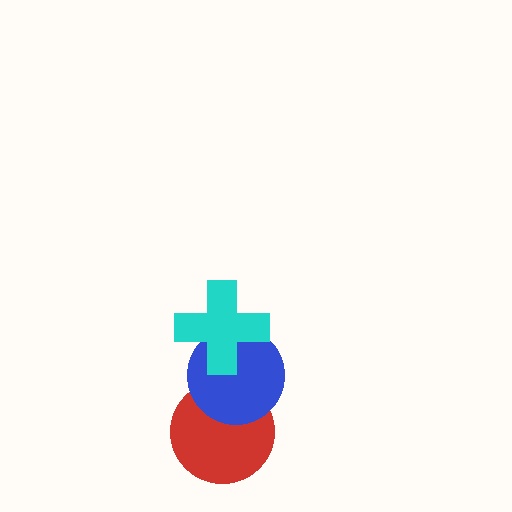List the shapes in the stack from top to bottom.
From top to bottom: the cyan cross, the blue circle, the red circle.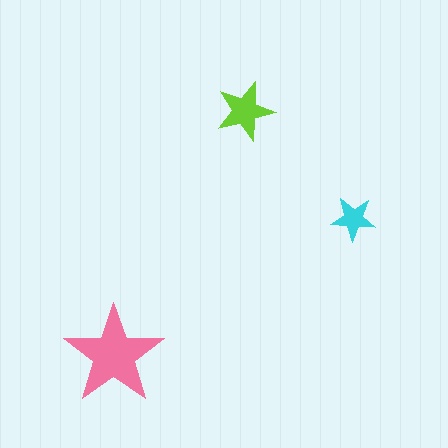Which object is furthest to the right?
The cyan star is rightmost.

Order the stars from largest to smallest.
the pink one, the lime one, the cyan one.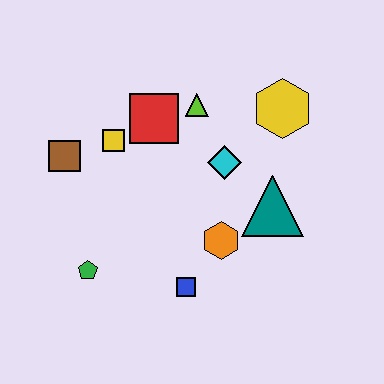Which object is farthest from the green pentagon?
The yellow hexagon is farthest from the green pentagon.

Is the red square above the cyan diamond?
Yes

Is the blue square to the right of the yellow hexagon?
No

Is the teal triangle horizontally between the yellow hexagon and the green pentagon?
Yes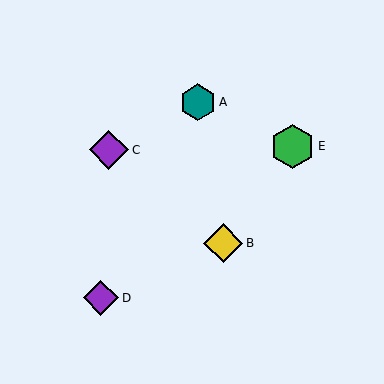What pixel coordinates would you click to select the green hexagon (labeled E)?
Click at (293, 146) to select the green hexagon E.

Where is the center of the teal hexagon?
The center of the teal hexagon is at (198, 102).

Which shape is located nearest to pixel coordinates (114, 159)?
The purple diamond (labeled C) at (109, 150) is nearest to that location.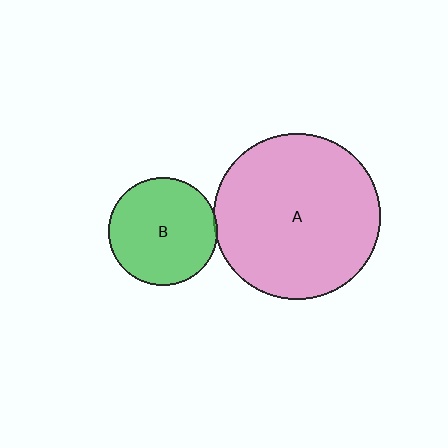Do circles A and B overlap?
Yes.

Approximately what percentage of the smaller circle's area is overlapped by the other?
Approximately 5%.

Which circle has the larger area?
Circle A (pink).